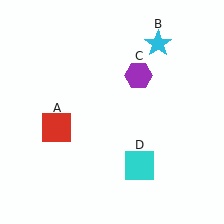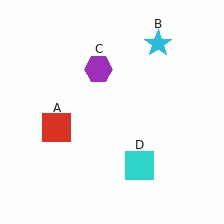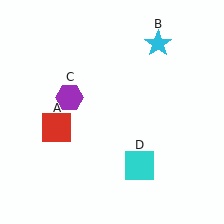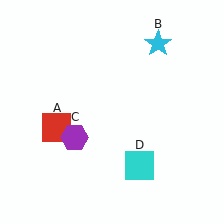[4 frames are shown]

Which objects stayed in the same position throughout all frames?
Red square (object A) and cyan star (object B) and cyan square (object D) remained stationary.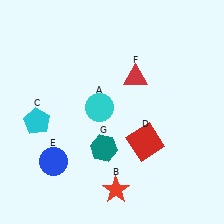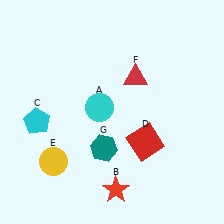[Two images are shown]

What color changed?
The circle (E) changed from blue in Image 1 to yellow in Image 2.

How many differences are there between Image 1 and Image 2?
There is 1 difference between the two images.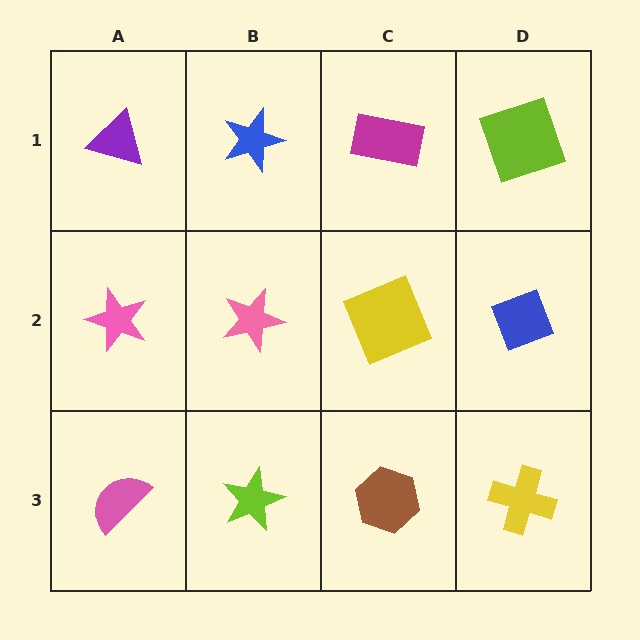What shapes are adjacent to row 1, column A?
A pink star (row 2, column A), a blue star (row 1, column B).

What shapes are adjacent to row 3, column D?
A blue diamond (row 2, column D), a brown hexagon (row 3, column C).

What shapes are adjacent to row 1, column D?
A blue diamond (row 2, column D), a magenta rectangle (row 1, column C).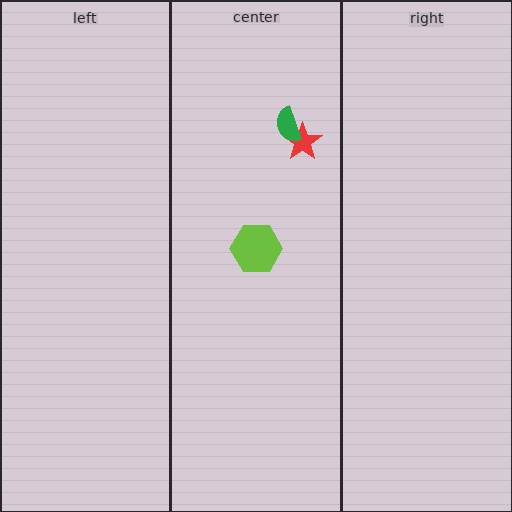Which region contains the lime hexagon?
The center region.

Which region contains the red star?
The center region.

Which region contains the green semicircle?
The center region.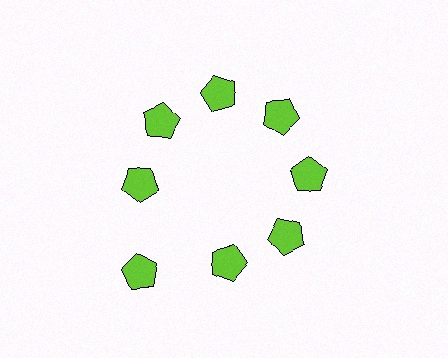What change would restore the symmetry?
The symmetry would be restored by moving it inward, back onto the ring so that all 8 pentagons sit at equal angles and equal distance from the center.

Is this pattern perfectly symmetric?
No. The 8 lime pentagons are arranged in a ring, but one element near the 8 o'clock position is pushed outward from the center, breaking the 8-fold rotational symmetry.